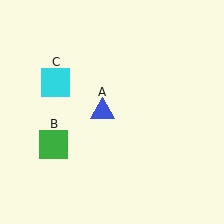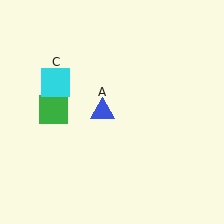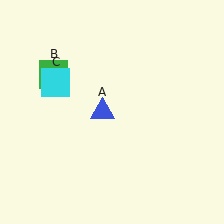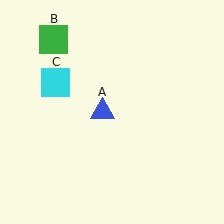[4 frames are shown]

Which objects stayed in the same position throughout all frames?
Blue triangle (object A) and cyan square (object C) remained stationary.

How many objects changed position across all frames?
1 object changed position: green square (object B).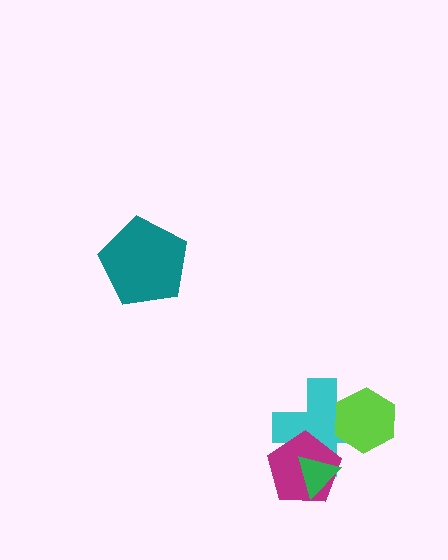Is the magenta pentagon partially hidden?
Yes, it is partially covered by another shape.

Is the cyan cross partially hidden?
Yes, it is partially covered by another shape.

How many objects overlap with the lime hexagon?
1 object overlaps with the lime hexagon.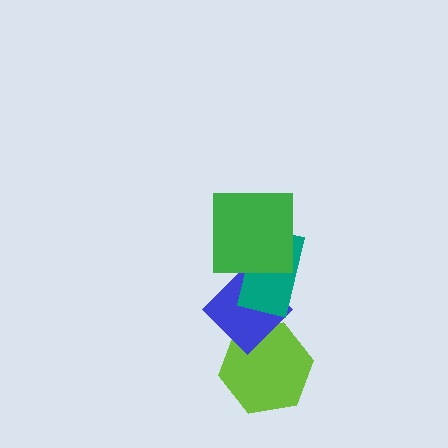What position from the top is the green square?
The green square is 1st from the top.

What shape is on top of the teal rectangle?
The green square is on top of the teal rectangle.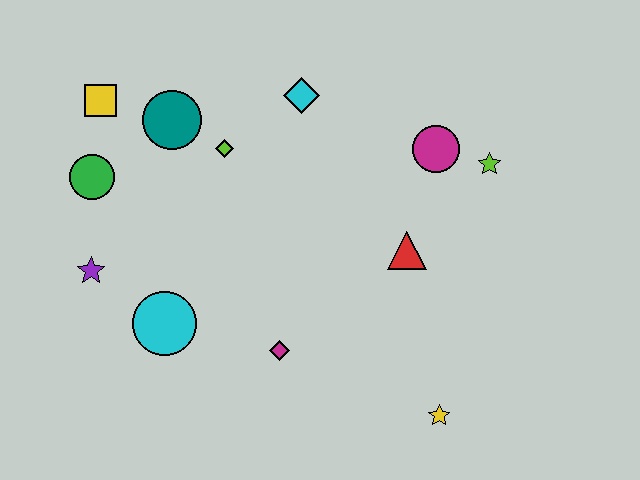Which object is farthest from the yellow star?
The yellow square is farthest from the yellow star.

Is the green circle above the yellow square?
No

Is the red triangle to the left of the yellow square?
No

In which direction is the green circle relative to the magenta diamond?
The green circle is to the left of the magenta diamond.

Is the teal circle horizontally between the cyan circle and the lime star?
Yes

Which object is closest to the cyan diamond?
The lime diamond is closest to the cyan diamond.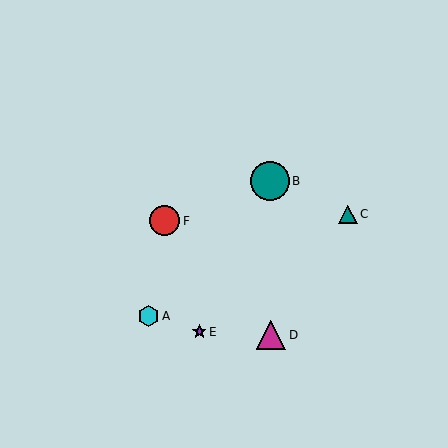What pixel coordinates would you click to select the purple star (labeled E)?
Click at (199, 332) to select the purple star E.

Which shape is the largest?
The teal circle (labeled B) is the largest.